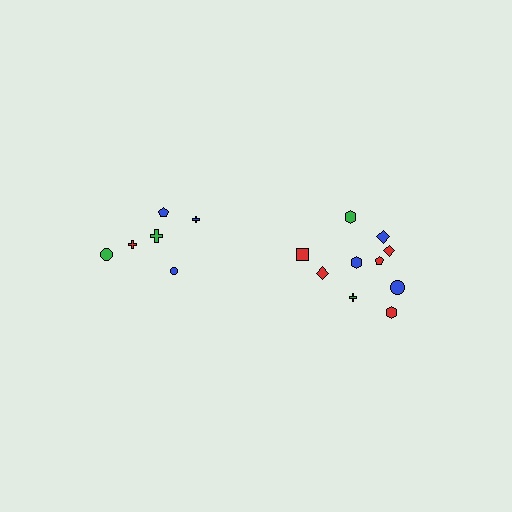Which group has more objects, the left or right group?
The right group.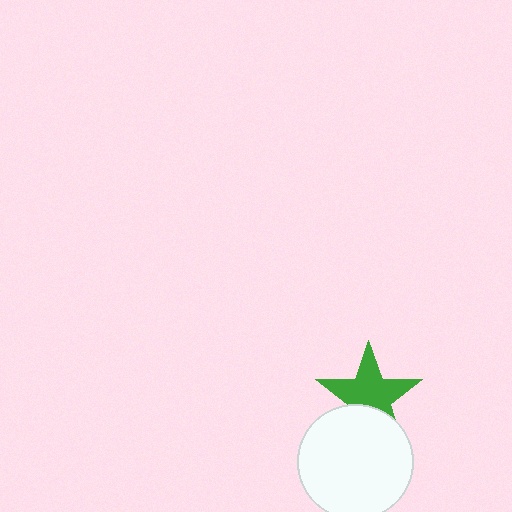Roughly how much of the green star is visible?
Most of it is visible (roughly 67%).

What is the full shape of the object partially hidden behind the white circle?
The partially hidden object is a green star.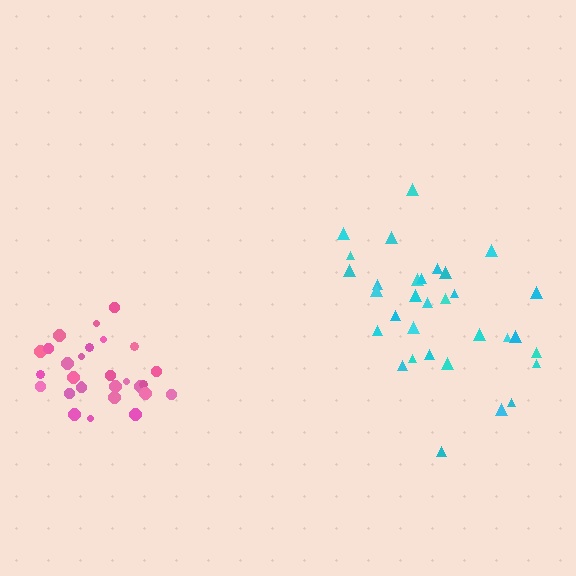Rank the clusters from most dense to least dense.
pink, cyan.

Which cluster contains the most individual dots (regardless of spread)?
Cyan (32).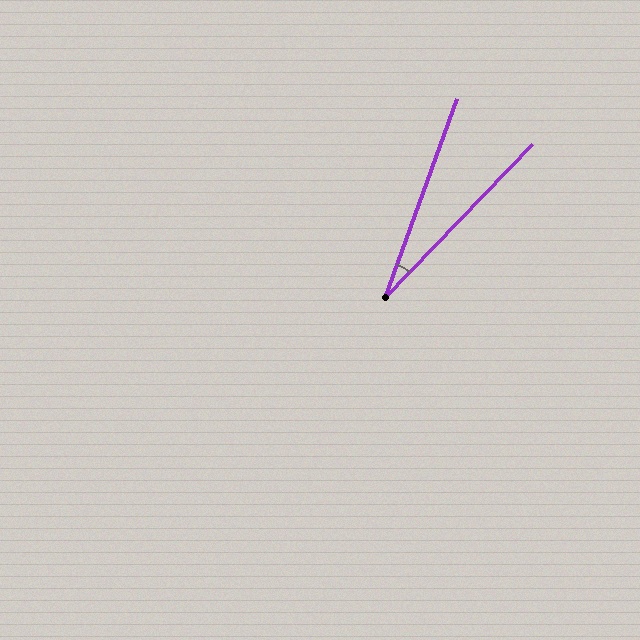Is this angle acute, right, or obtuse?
It is acute.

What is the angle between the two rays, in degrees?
Approximately 24 degrees.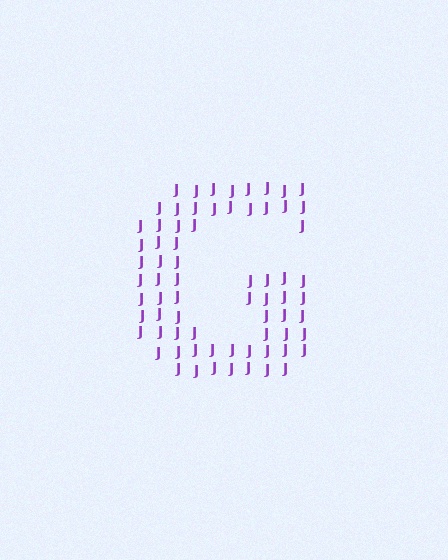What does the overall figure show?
The overall figure shows the letter G.